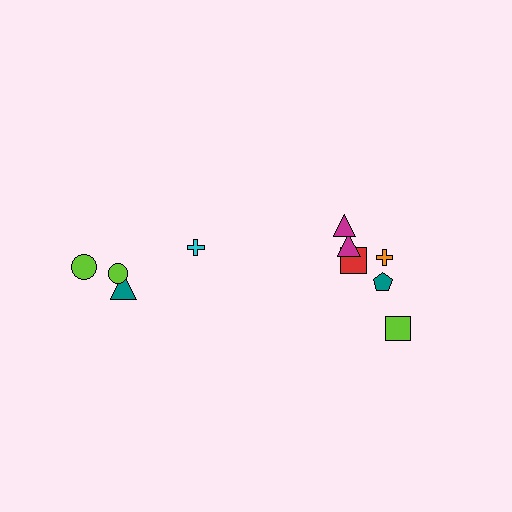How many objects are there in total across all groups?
There are 10 objects.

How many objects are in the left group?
There are 4 objects.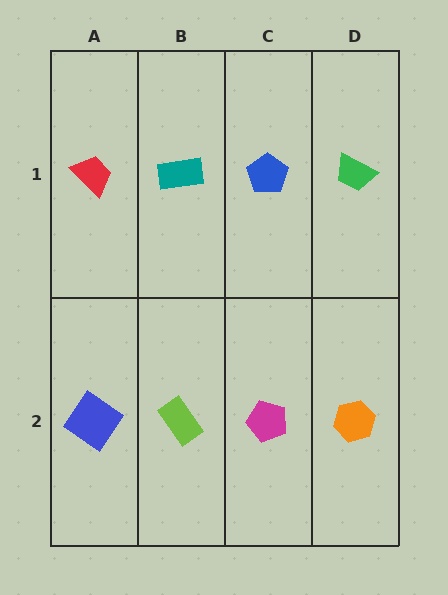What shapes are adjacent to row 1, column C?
A magenta pentagon (row 2, column C), a teal rectangle (row 1, column B), a green trapezoid (row 1, column D).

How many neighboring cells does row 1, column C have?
3.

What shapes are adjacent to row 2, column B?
A teal rectangle (row 1, column B), a blue diamond (row 2, column A), a magenta pentagon (row 2, column C).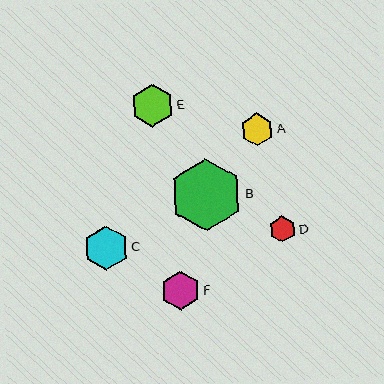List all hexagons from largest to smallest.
From largest to smallest: B, C, E, F, A, D.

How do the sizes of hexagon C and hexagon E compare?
Hexagon C and hexagon E are approximately the same size.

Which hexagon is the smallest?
Hexagon D is the smallest with a size of approximately 26 pixels.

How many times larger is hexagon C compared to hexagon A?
Hexagon C is approximately 1.4 times the size of hexagon A.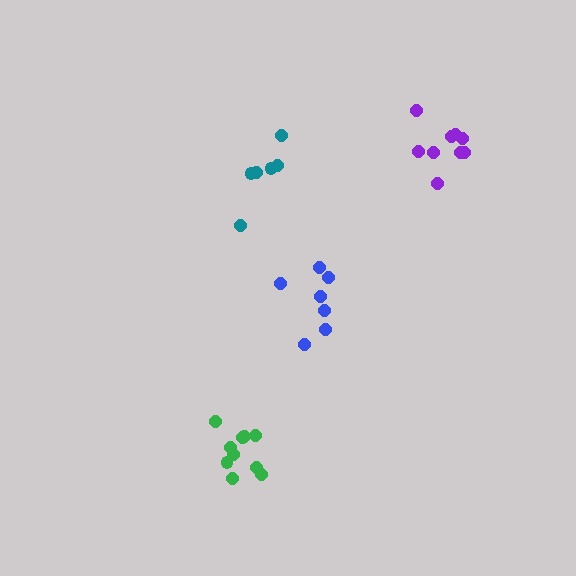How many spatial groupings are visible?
There are 4 spatial groupings.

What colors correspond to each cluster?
The clusters are colored: purple, teal, blue, green.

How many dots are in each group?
Group 1: 9 dots, Group 2: 6 dots, Group 3: 7 dots, Group 4: 10 dots (32 total).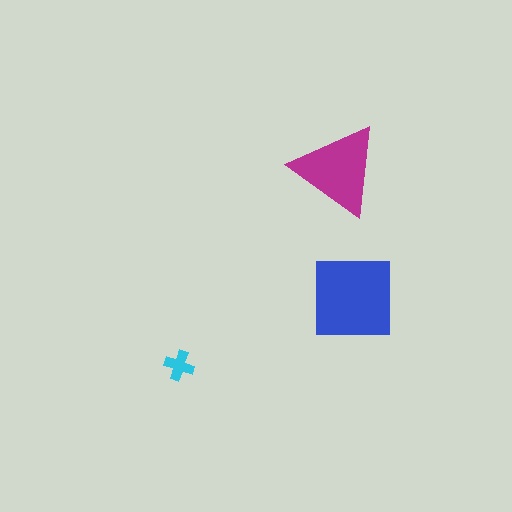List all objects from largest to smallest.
The blue square, the magenta triangle, the cyan cross.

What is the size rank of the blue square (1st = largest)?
1st.